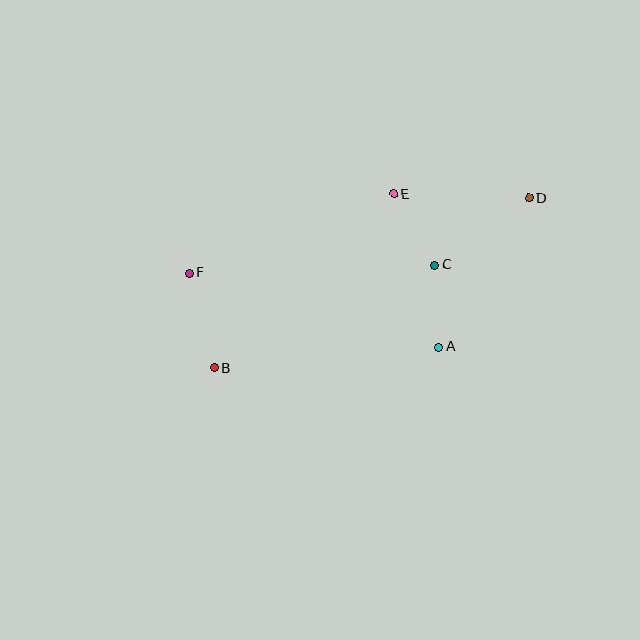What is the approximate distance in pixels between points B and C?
The distance between B and C is approximately 244 pixels.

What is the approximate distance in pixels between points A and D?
The distance between A and D is approximately 173 pixels.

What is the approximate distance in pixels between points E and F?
The distance between E and F is approximately 219 pixels.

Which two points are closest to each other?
Points A and C are closest to each other.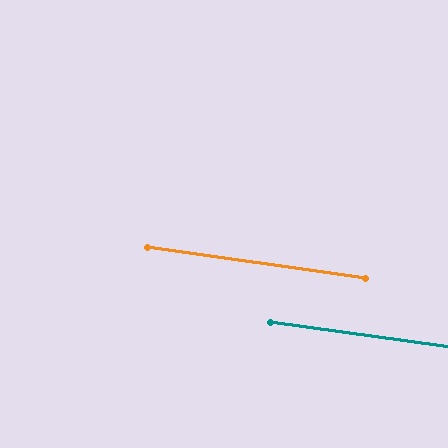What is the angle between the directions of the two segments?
Approximately 0 degrees.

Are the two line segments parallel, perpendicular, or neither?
Parallel — their directions differ by only 0.3°.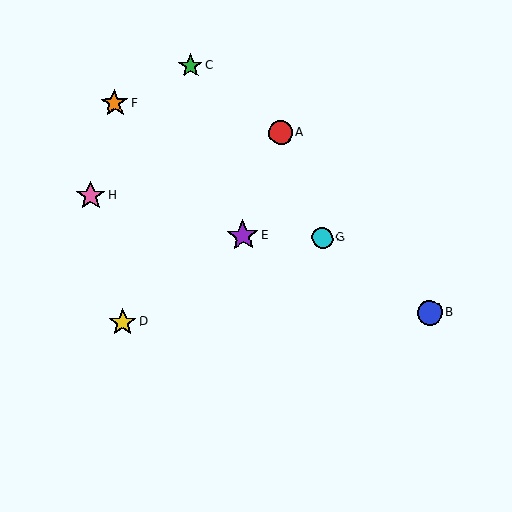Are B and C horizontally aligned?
No, B is at y≈313 and C is at y≈66.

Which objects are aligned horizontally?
Objects B, D are aligned horizontally.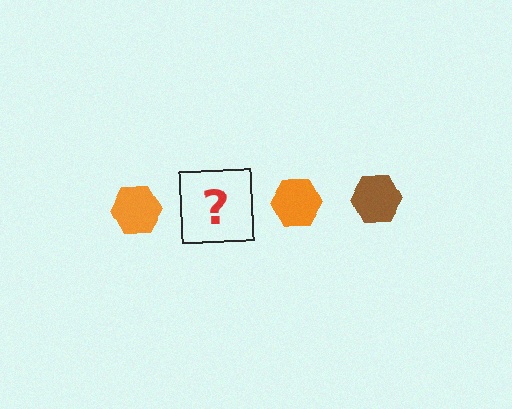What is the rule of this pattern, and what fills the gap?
The rule is that the pattern cycles through orange, brown hexagons. The gap should be filled with a brown hexagon.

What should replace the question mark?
The question mark should be replaced with a brown hexagon.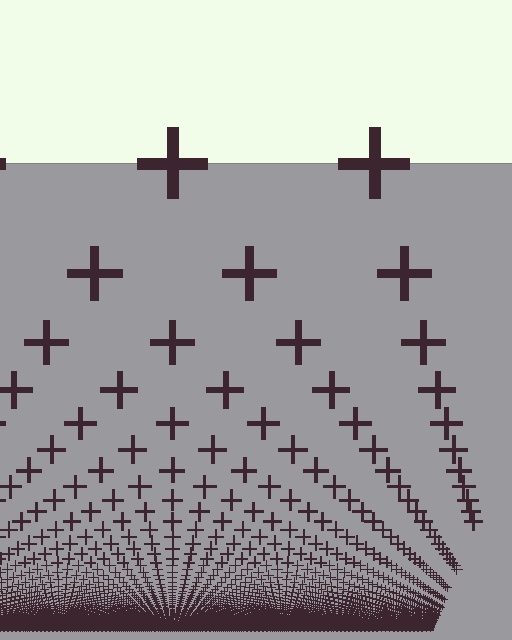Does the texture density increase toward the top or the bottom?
Density increases toward the bottom.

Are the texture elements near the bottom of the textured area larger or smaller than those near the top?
Smaller. The gradient is inverted — elements near the bottom are smaller and denser.